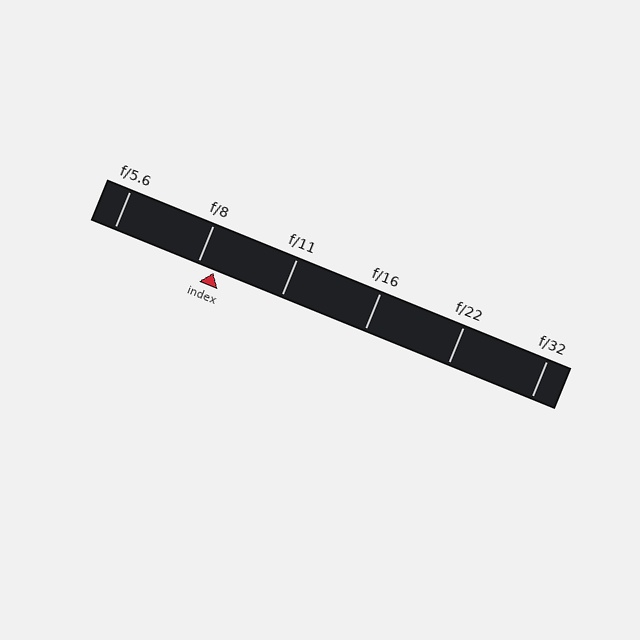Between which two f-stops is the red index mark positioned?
The index mark is between f/8 and f/11.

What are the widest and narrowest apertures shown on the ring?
The widest aperture shown is f/5.6 and the narrowest is f/32.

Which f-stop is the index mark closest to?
The index mark is closest to f/8.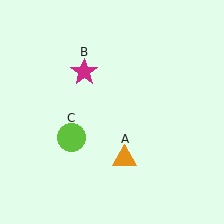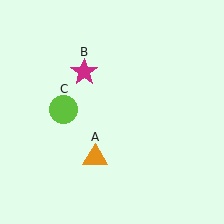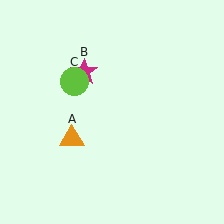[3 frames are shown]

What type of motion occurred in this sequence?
The orange triangle (object A), lime circle (object C) rotated clockwise around the center of the scene.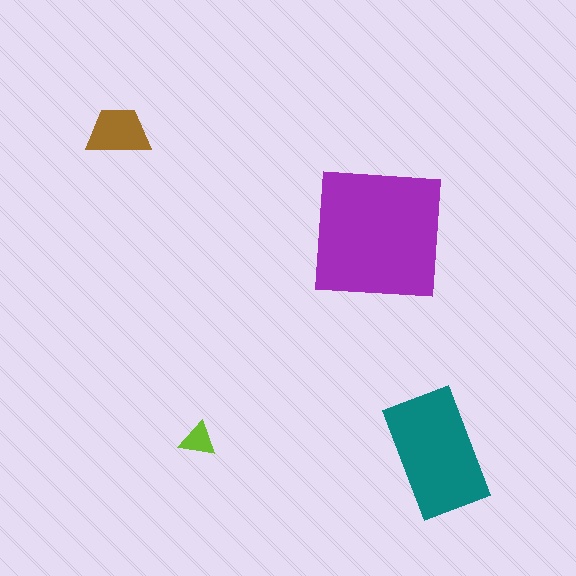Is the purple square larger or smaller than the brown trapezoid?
Larger.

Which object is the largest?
The purple square.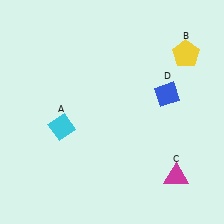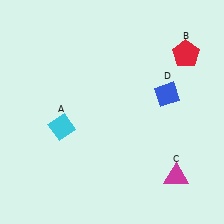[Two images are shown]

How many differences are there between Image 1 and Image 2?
There is 1 difference between the two images.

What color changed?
The pentagon (B) changed from yellow in Image 1 to red in Image 2.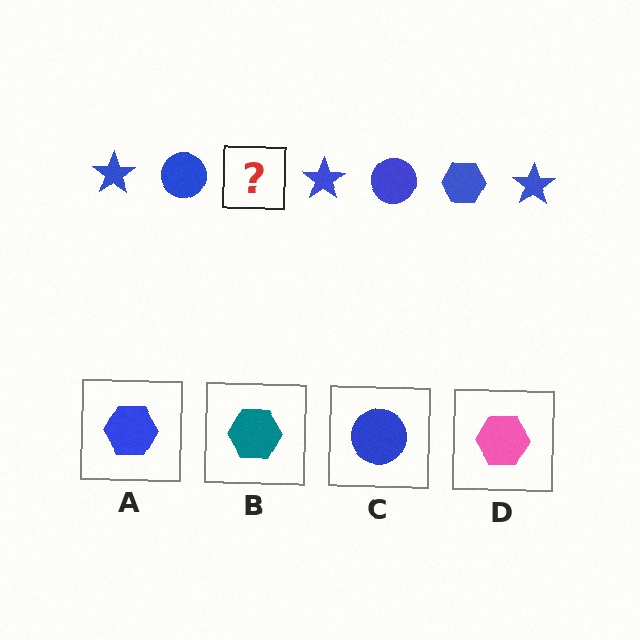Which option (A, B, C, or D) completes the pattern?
A.